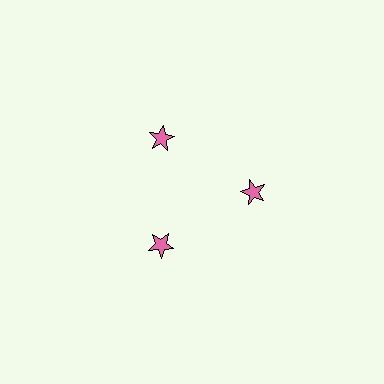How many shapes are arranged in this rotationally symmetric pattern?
There are 3 shapes, arranged in 3 groups of 1.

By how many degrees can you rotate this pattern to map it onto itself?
The pattern maps onto itself every 120 degrees of rotation.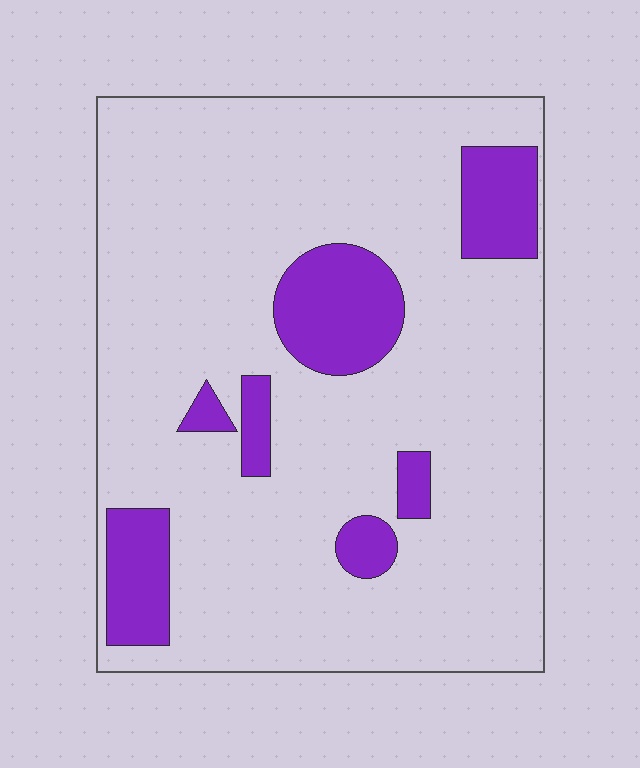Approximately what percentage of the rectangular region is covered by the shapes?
Approximately 15%.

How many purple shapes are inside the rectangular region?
7.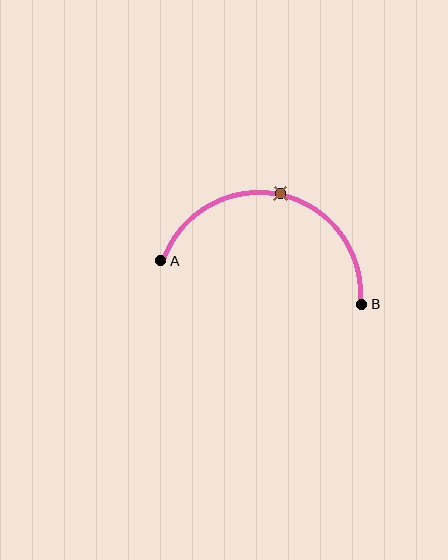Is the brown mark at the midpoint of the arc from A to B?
Yes. The brown mark lies on the arc at equal arc-length from both A and B — it is the arc midpoint.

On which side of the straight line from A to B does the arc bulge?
The arc bulges above the straight line connecting A and B.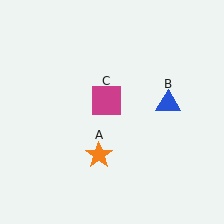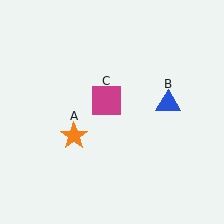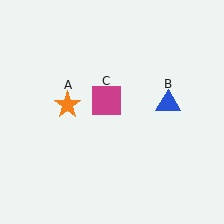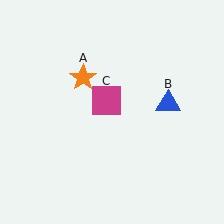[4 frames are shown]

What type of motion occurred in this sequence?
The orange star (object A) rotated clockwise around the center of the scene.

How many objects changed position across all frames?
1 object changed position: orange star (object A).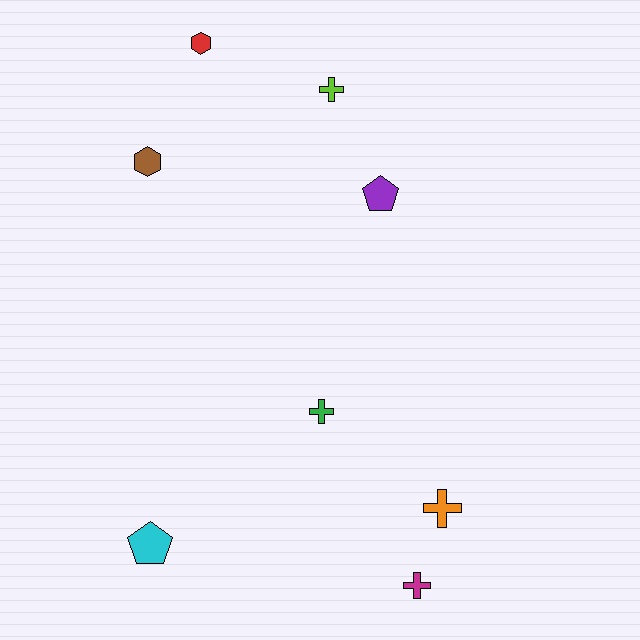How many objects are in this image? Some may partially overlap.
There are 8 objects.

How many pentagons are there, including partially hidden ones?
There are 2 pentagons.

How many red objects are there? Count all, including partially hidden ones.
There is 1 red object.